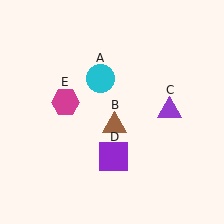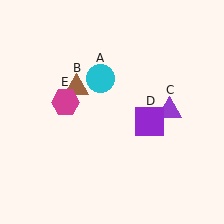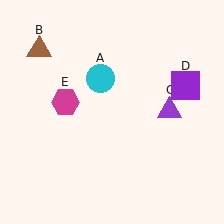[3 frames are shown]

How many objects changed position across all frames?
2 objects changed position: brown triangle (object B), purple square (object D).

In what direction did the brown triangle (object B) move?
The brown triangle (object B) moved up and to the left.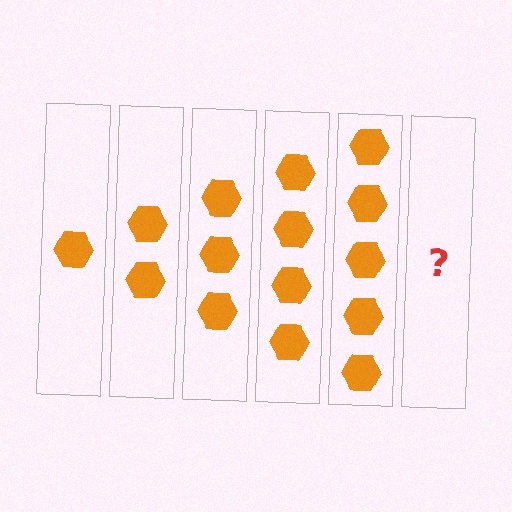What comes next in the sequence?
The next element should be 6 hexagons.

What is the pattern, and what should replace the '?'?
The pattern is that each step adds one more hexagon. The '?' should be 6 hexagons.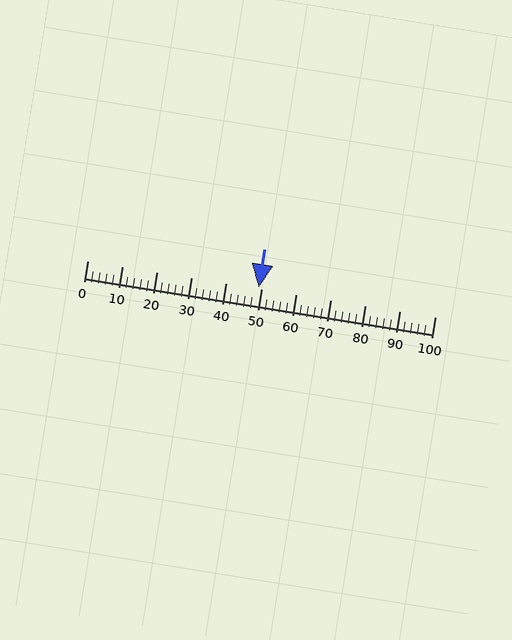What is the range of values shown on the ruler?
The ruler shows values from 0 to 100.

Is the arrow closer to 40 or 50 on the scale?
The arrow is closer to 50.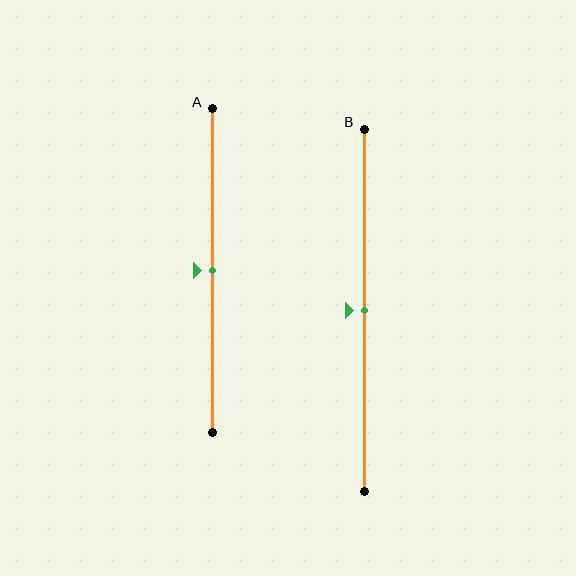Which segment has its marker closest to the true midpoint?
Segment A has its marker closest to the true midpoint.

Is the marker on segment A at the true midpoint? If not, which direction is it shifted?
Yes, the marker on segment A is at the true midpoint.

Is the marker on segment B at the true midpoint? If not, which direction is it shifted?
Yes, the marker on segment B is at the true midpoint.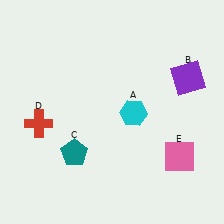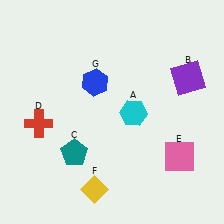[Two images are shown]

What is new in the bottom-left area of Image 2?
A yellow diamond (F) was added in the bottom-left area of Image 2.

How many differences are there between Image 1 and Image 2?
There are 2 differences between the two images.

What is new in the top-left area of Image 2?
A blue hexagon (G) was added in the top-left area of Image 2.